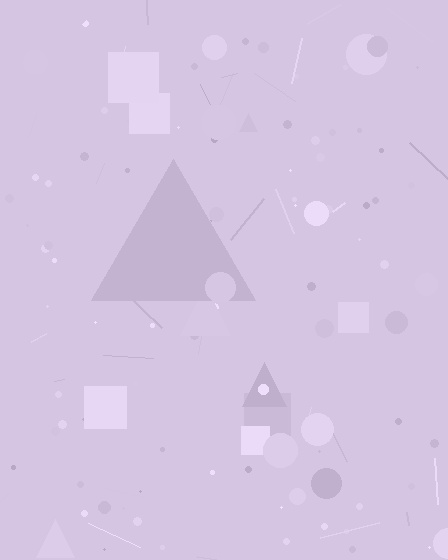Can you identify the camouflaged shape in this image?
The camouflaged shape is a triangle.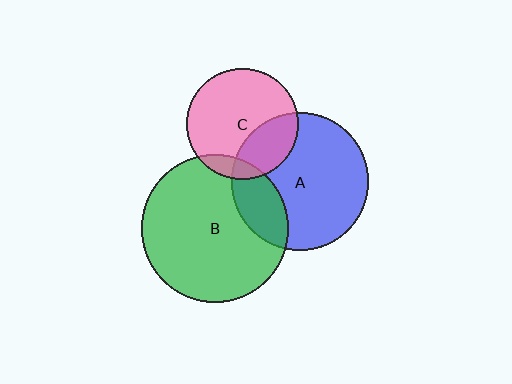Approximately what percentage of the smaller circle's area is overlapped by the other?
Approximately 10%.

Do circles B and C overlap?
Yes.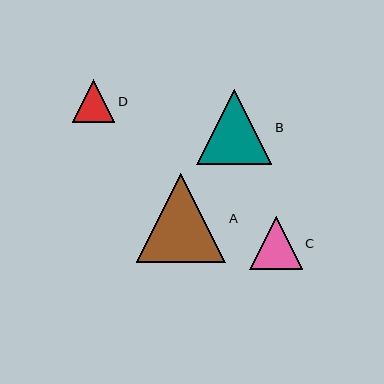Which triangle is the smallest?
Triangle D is the smallest with a size of approximately 43 pixels.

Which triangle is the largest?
Triangle A is the largest with a size of approximately 89 pixels.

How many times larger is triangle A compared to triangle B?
Triangle A is approximately 1.2 times the size of triangle B.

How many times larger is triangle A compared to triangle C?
Triangle A is approximately 1.7 times the size of triangle C.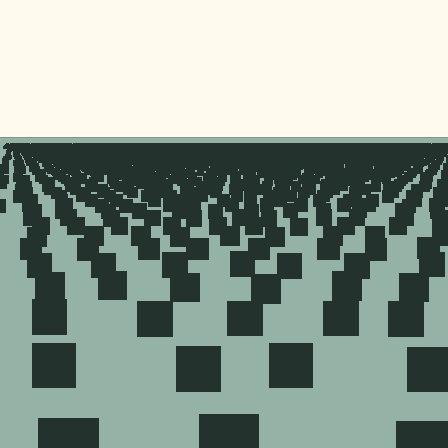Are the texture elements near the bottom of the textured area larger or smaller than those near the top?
Larger. Near the bottom, elements are closer to the viewer and appear at a bigger on-screen size.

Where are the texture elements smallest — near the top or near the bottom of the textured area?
Near the top.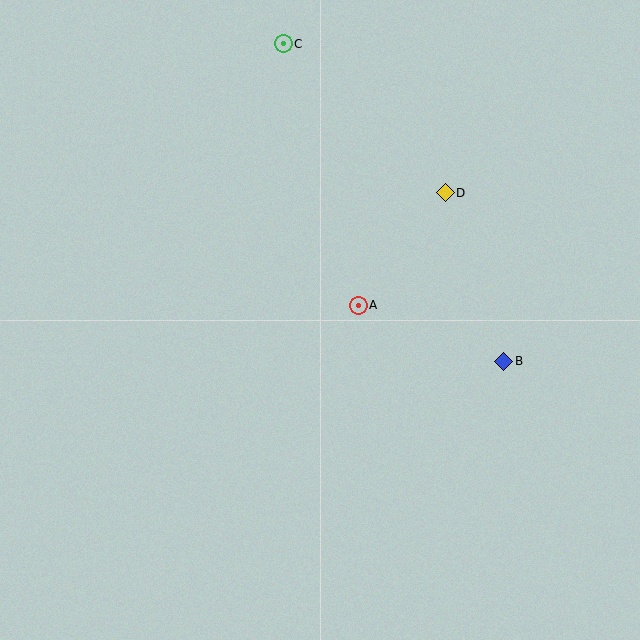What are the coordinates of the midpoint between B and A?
The midpoint between B and A is at (431, 333).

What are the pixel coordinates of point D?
Point D is at (445, 193).